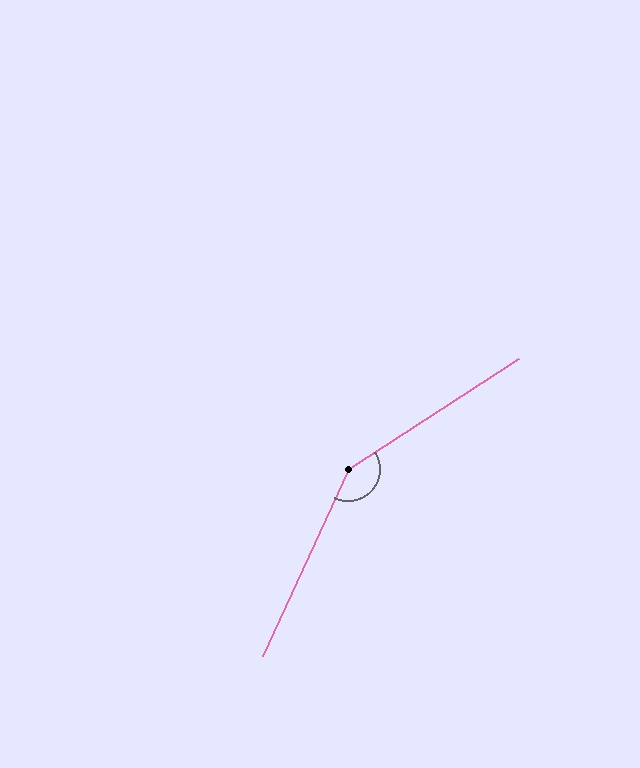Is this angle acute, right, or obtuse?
It is obtuse.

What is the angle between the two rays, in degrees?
Approximately 148 degrees.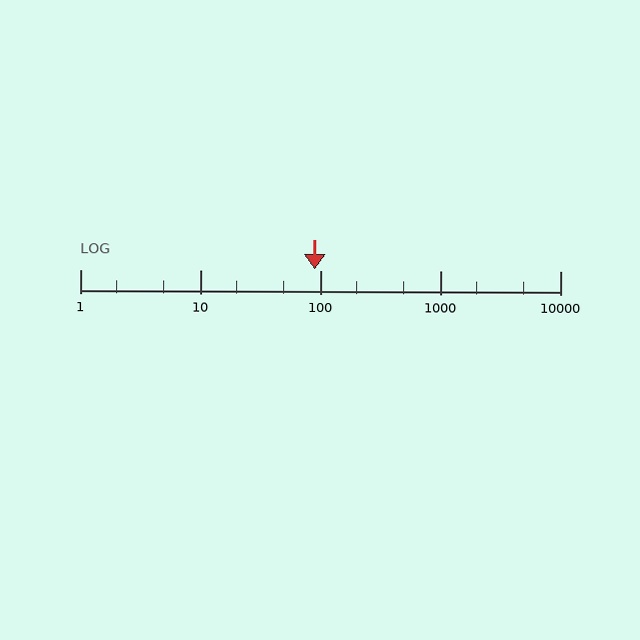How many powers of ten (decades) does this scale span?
The scale spans 4 decades, from 1 to 10000.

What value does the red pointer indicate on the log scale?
The pointer indicates approximately 90.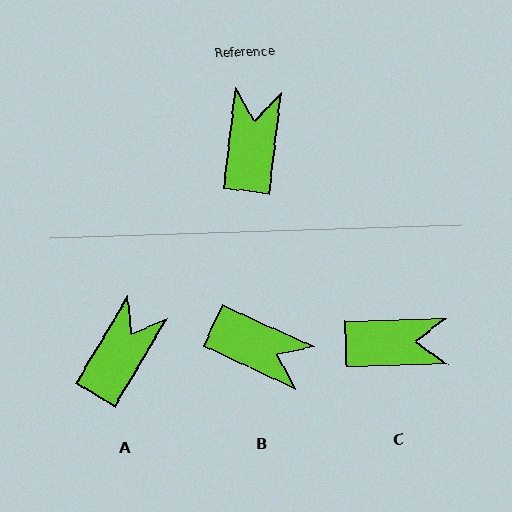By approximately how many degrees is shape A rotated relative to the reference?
Approximately 24 degrees clockwise.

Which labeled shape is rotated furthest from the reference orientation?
B, about 108 degrees away.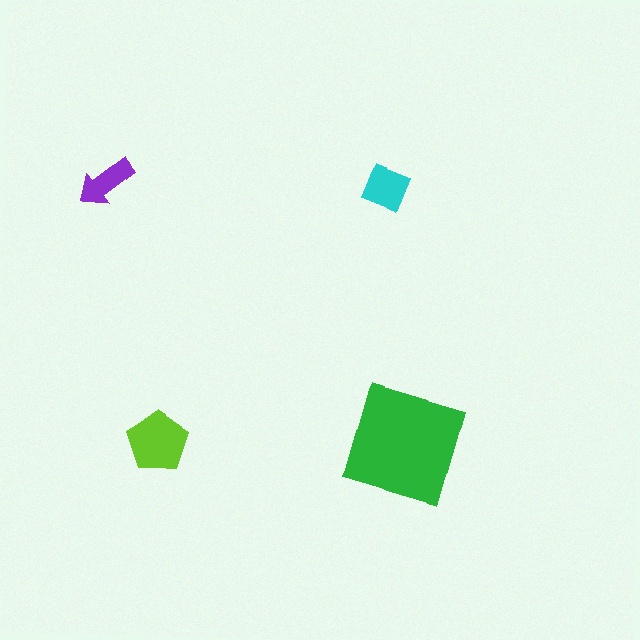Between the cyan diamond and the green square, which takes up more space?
The green square.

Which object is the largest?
The green square.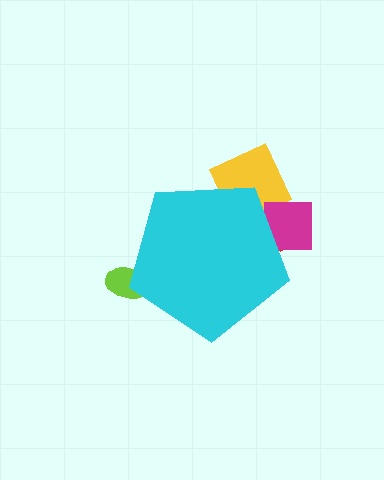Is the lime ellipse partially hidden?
Yes, the lime ellipse is partially hidden behind the cyan pentagon.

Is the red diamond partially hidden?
Yes, the red diamond is partially hidden behind the cyan pentagon.